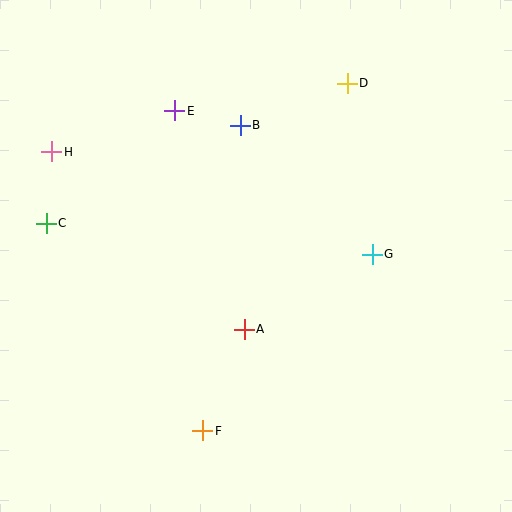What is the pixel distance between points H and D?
The distance between H and D is 303 pixels.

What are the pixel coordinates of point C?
Point C is at (46, 223).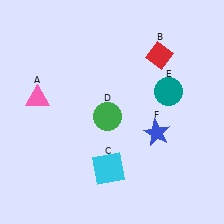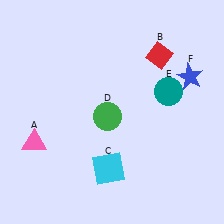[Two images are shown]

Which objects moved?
The objects that moved are: the pink triangle (A), the blue star (F).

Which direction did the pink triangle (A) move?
The pink triangle (A) moved down.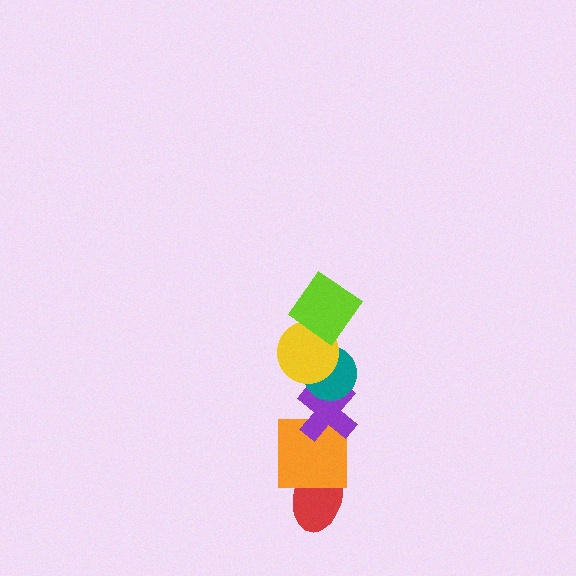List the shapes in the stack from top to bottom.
From top to bottom: the lime diamond, the yellow circle, the teal circle, the purple cross, the orange square, the red ellipse.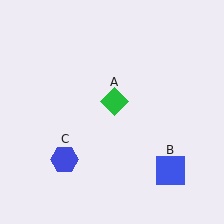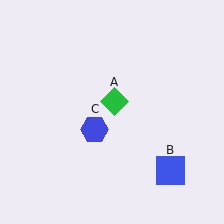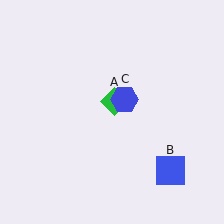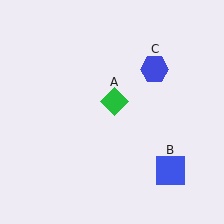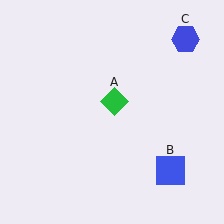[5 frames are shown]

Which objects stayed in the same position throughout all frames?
Green diamond (object A) and blue square (object B) remained stationary.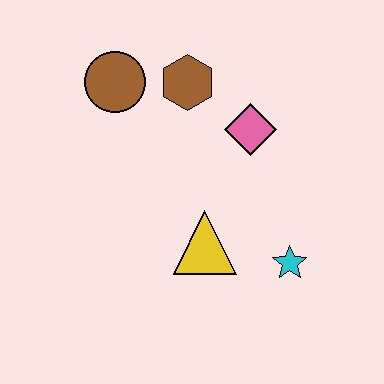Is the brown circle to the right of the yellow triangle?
No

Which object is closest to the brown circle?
The brown hexagon is closest to the brown circle.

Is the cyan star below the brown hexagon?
Yes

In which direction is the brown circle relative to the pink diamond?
The brown circle is to the left of the pink diamond.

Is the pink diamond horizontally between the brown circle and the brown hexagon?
No